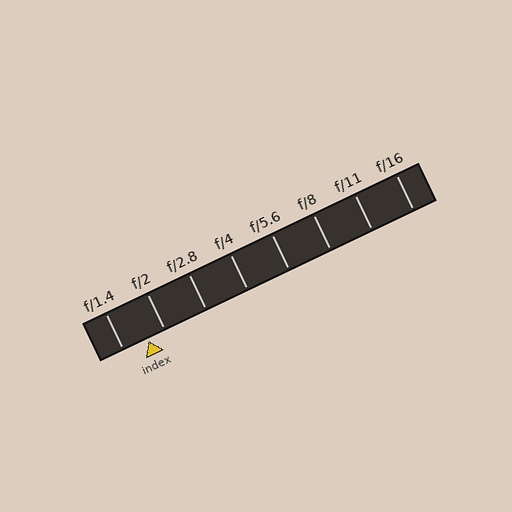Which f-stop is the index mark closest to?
The index mark is closest to f/2.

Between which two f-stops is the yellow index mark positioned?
The index mark is between f/1.4 and f/2.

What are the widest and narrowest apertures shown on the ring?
The widest aperture shown is f/1.4 and the narrowest is f/16.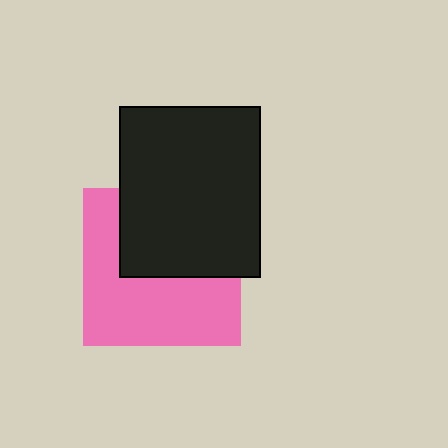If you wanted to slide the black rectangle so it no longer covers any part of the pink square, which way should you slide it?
Slide it up — that is the most direct way to separate the two shapes.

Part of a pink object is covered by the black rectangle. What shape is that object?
It is a square.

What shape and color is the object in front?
The object in front is a black rectangle.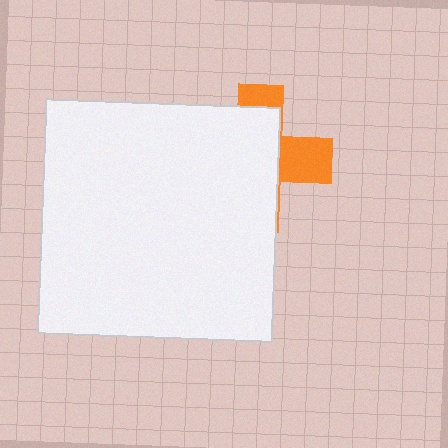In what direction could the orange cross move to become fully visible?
The orange cross could move right. That would shift it out from behind the white square entirely.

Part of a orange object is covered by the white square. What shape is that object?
It is a cross.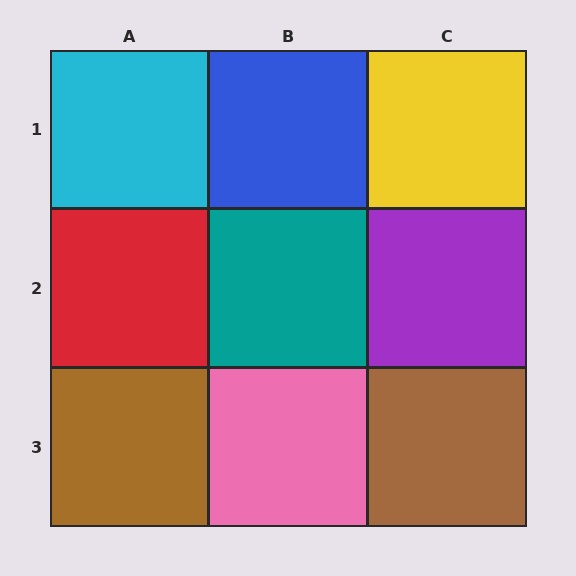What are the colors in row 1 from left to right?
Cyan, blue, yellow.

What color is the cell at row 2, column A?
Red.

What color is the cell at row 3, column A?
Brown.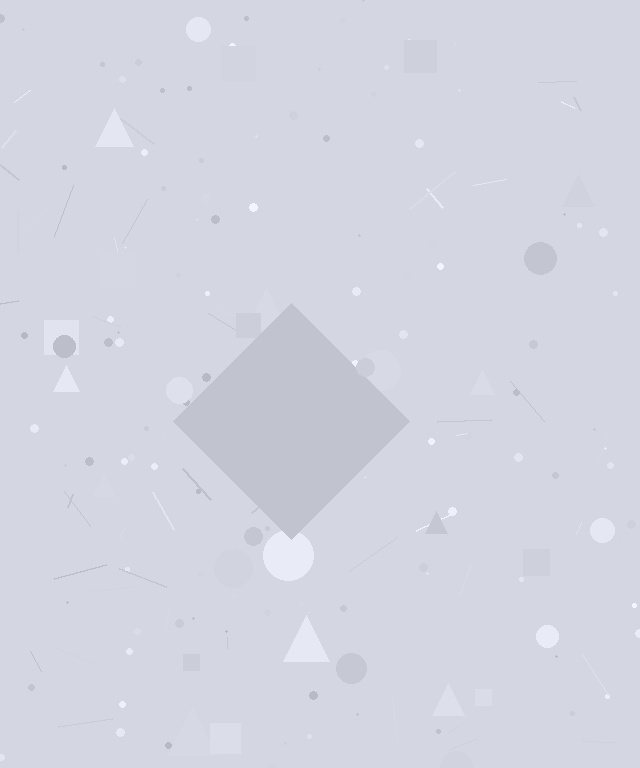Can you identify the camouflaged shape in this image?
The camouflaged shape is a diamond.